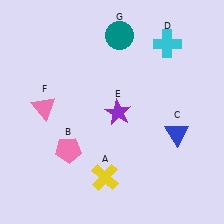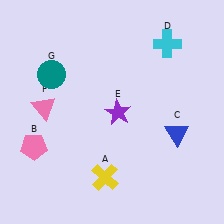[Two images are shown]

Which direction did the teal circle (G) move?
The teal circle (G) moved left.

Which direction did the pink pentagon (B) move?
The pink pentagon (B) moved left.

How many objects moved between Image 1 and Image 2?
2 objects moved between the two images.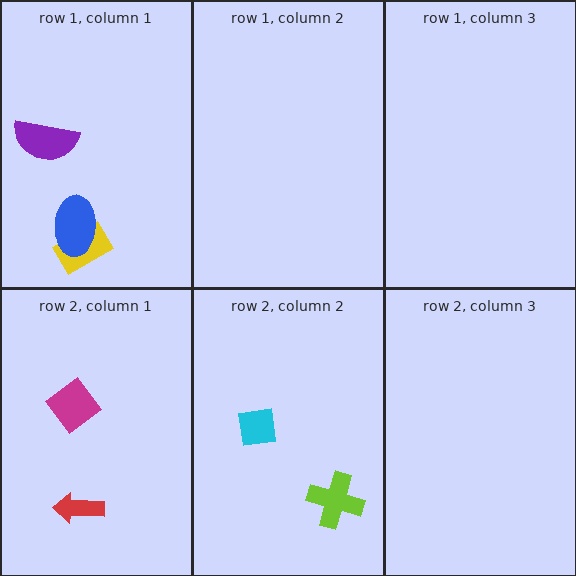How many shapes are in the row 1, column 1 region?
3.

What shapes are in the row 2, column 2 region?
The cyan square, the lime cross.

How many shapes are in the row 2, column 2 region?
2.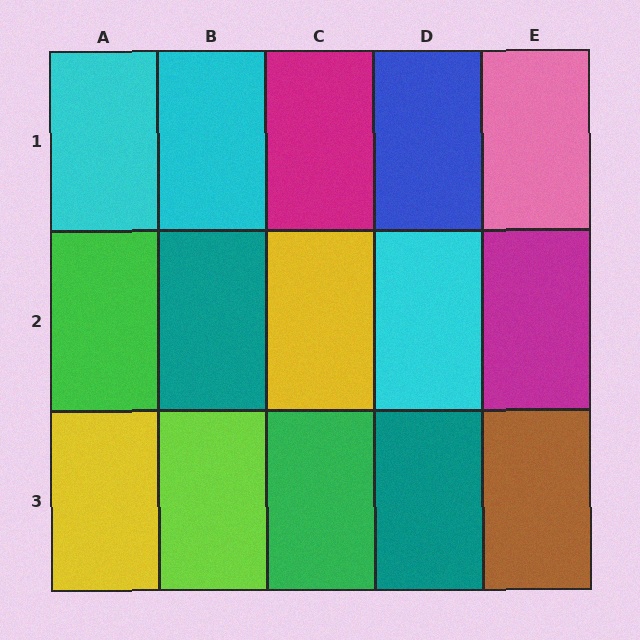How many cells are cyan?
3 cells are cyan.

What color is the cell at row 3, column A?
Yellow.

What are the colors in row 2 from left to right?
Green, teal, yellow, cyan, magenta.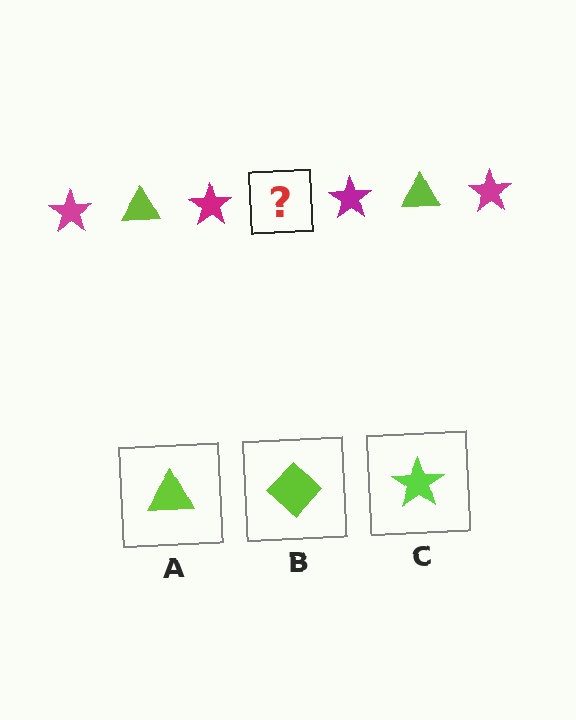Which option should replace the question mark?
Option A.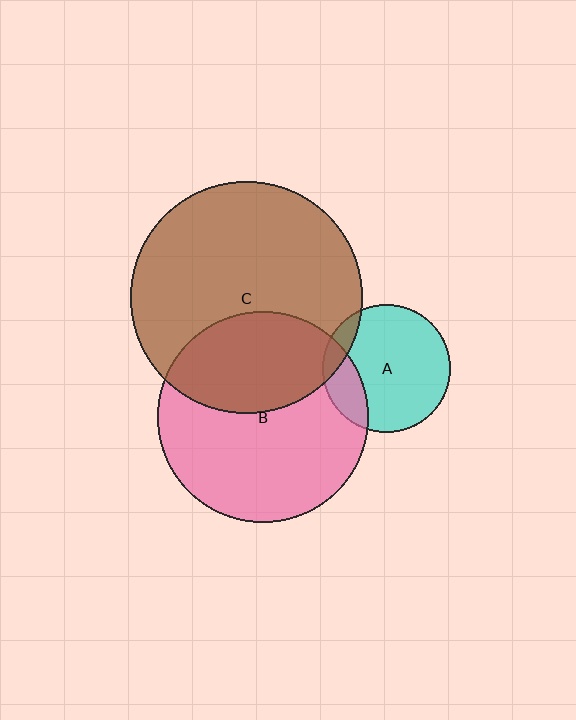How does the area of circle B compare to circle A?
Approximately 2.7 times.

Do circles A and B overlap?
Yes.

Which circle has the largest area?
Circle C (brown).